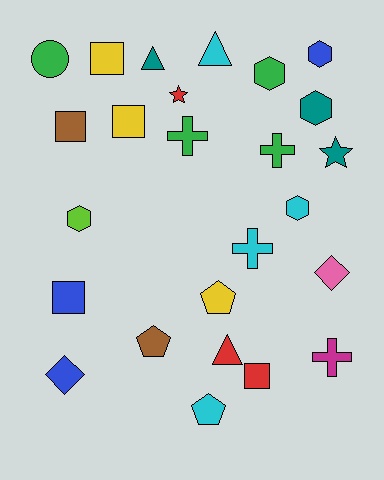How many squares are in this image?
There are 5 squares.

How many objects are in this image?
There are 25 objects.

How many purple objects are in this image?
There are no purple objects.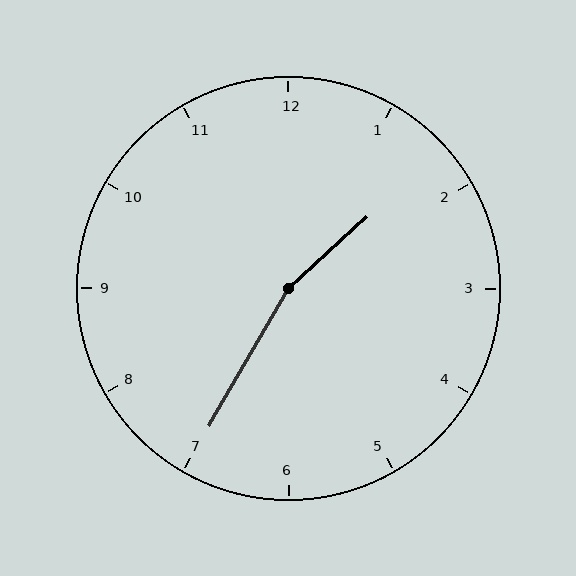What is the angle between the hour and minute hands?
Approximately 162 degrees.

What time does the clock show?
1:35.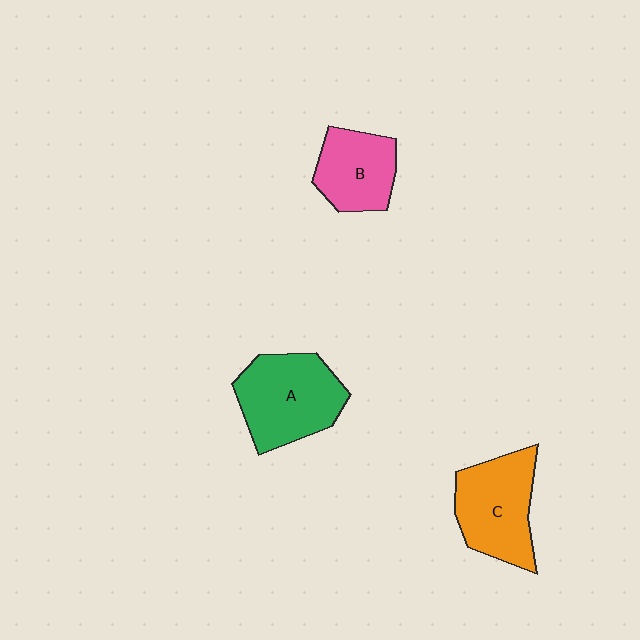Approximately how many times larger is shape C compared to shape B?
Approximately 1.3 times.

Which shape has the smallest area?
Shape B (pink).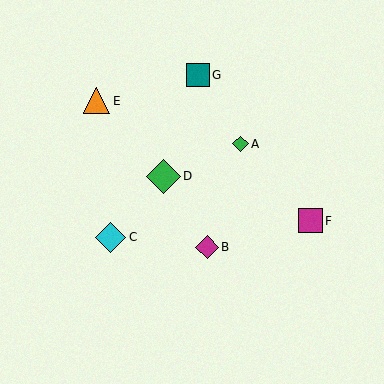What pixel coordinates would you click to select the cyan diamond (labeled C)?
Click at (111, 237) to select the cyan diamond C.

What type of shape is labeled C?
Shape C is a cyan diamond.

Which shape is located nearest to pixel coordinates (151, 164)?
The green diamond (labeled D) at (163, 176) is nearest to that location.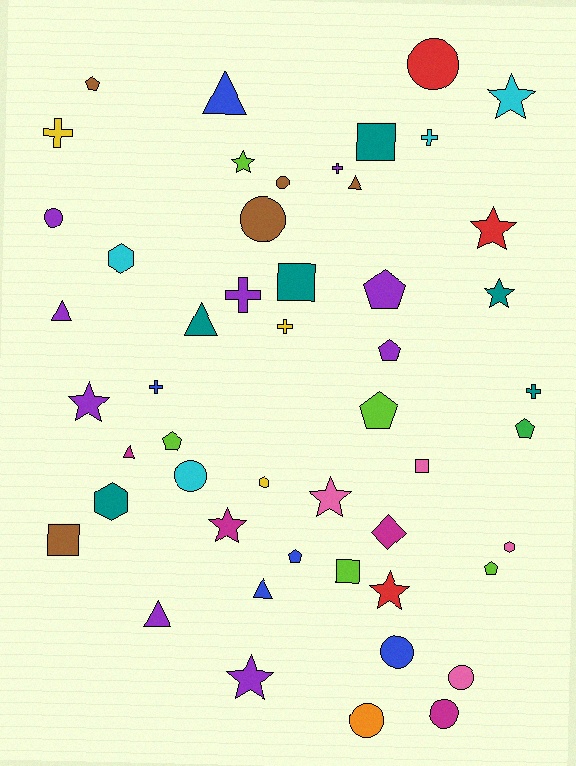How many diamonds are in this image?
There is 1 diamond.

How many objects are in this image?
There are 50 objects.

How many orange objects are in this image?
There is 1 orange object.